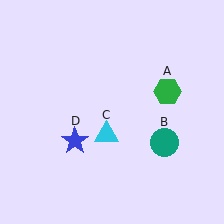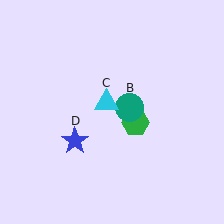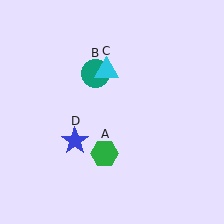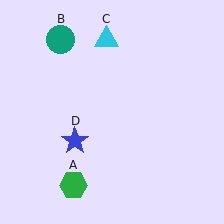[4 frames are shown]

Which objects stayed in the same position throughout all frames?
Blue star (object D) remained stationary.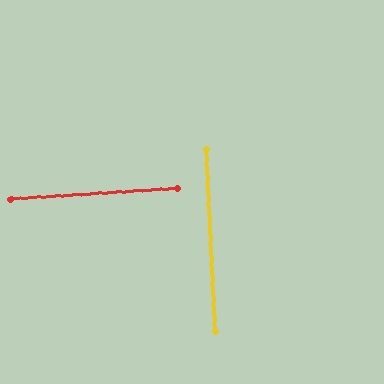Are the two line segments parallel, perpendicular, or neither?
Perpendicular — they meet at approximately 89°.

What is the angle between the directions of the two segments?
Approximately 89 degrees.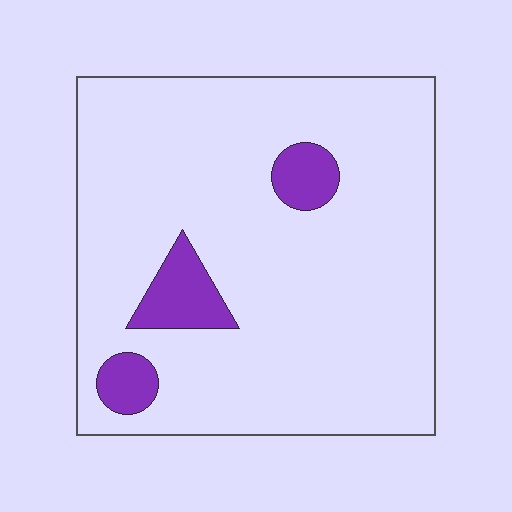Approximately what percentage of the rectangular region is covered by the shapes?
Approximately 10%.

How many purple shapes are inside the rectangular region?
3.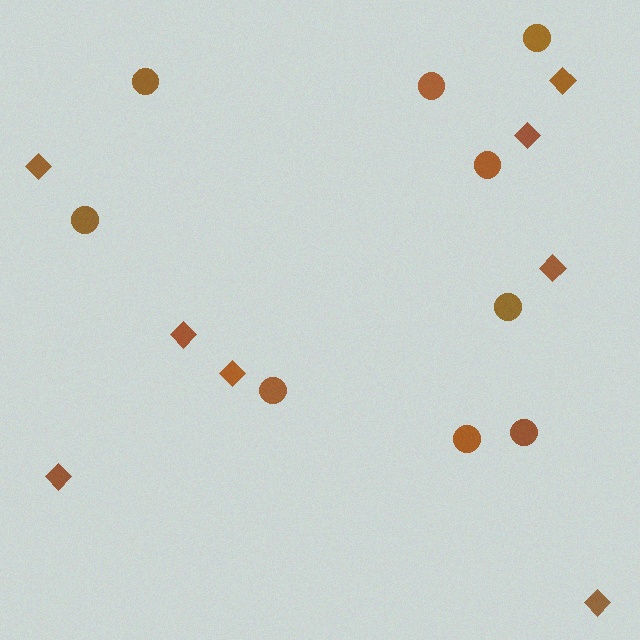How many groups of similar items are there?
There are 2 groups: one group of diamonds (8) and one group of circles (9).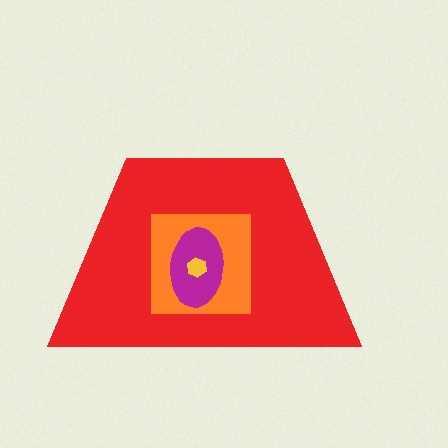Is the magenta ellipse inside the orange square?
Yes.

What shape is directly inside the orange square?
The magenta ellipse.